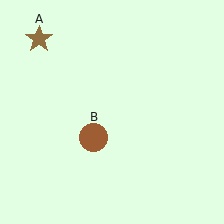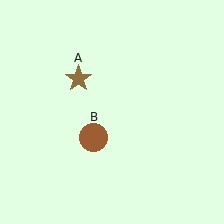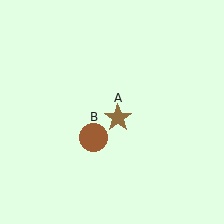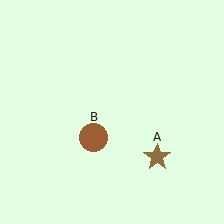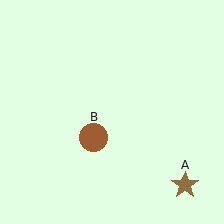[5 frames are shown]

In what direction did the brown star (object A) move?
The brown star (object A) moved down and to the right.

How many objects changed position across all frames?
1 object changed position: brown star (object A).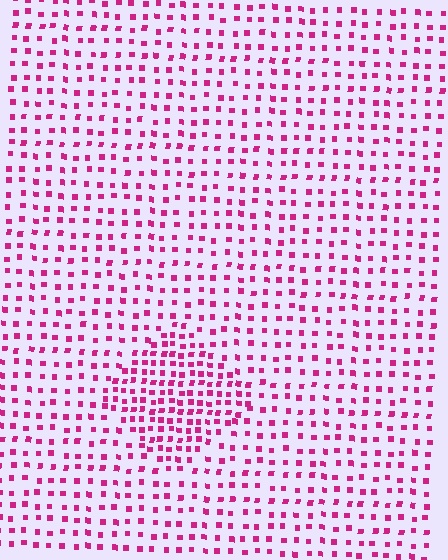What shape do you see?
I see a diamond.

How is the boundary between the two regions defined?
The boundary is defined by a change in element density (approximately 1.9x ratio). All elements are the same color, size, and shape.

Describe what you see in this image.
The image contains small magenta elements arranged at two different densities. A diamond-shaped region is visible where the elements are more densely packed than the surrounding area.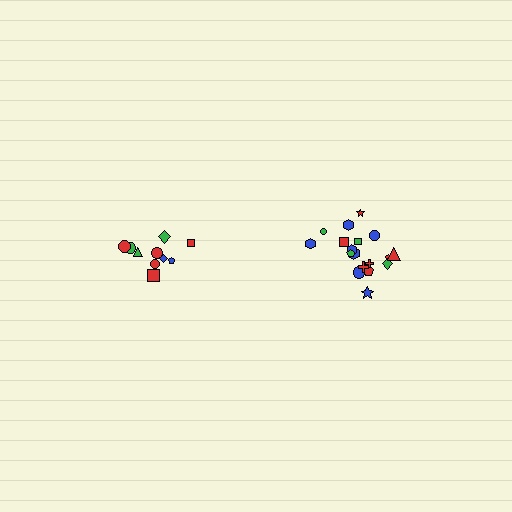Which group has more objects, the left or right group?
The right group.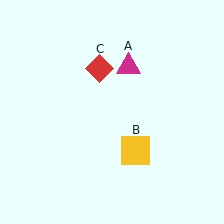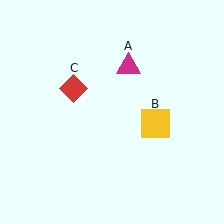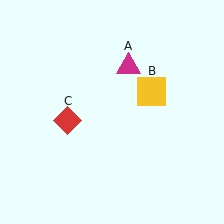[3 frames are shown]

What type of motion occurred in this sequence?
The yellow square (object B), red diamond (object C) rotated counterclockwise around the center of the scene.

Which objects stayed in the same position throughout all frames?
Magenta triangle (object A) remained stationary.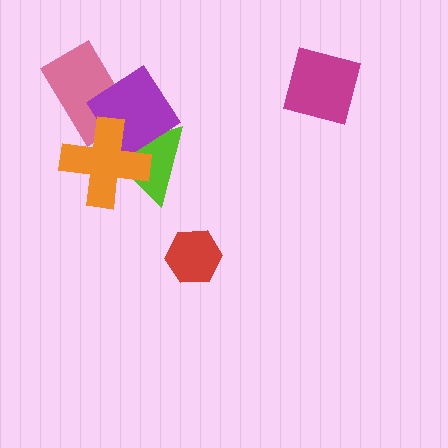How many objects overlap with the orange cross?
3 objects overlap with the orange cross.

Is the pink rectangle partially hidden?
Yes, it is partially covered by another shape.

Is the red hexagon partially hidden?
No, no other shape covers it.